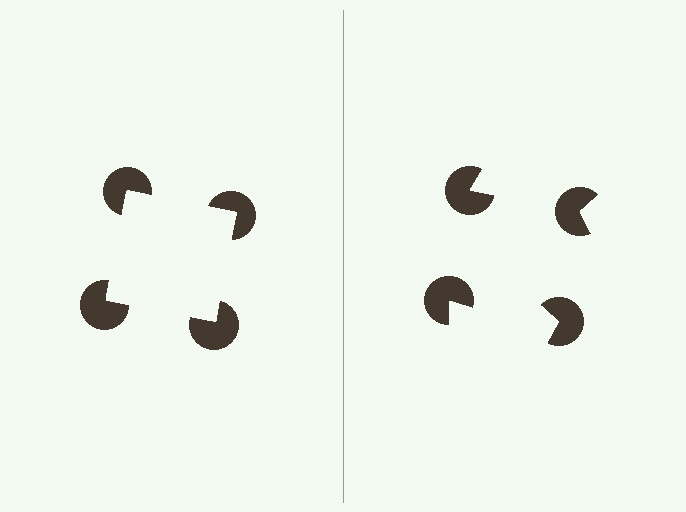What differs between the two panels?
The pac-man discs are positioned identically on both sides; only the wedge orientations differ. On the left they align to a square; on the right they are misaligned.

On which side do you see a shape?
An illusory square appears on the left side. On the right side the wedge cuts are rotated, so no coherent shape forms.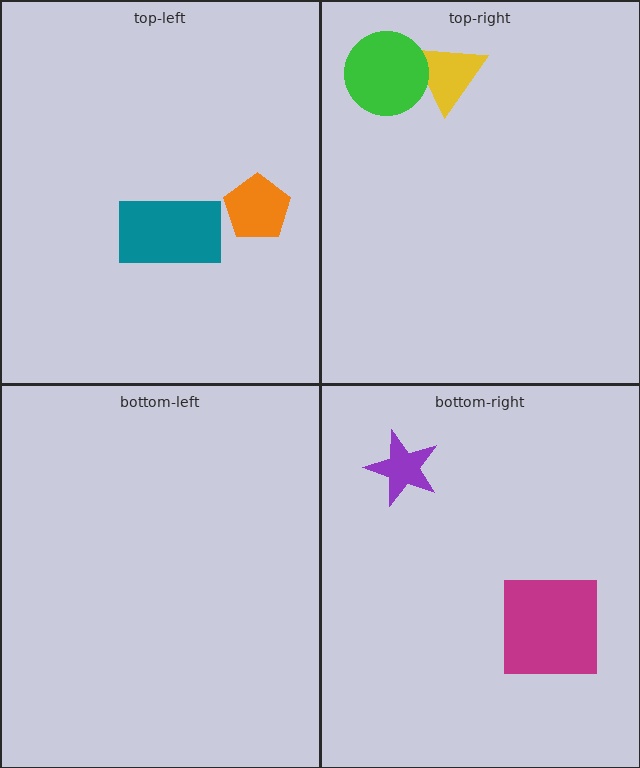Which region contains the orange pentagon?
The top-left region.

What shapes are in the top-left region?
The teal rectangle, the orange pentagon.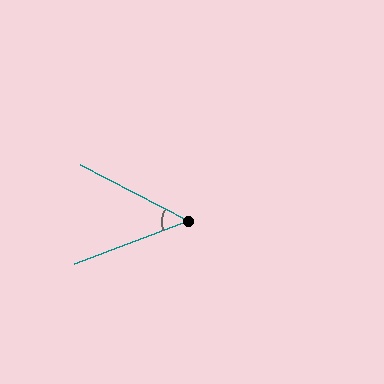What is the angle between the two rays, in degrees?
Approximately 48 degrees.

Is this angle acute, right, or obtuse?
It is acute.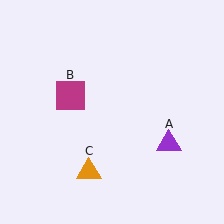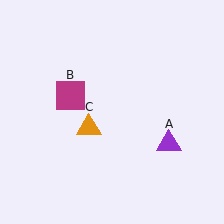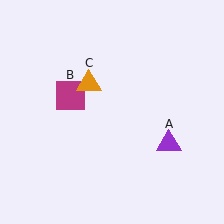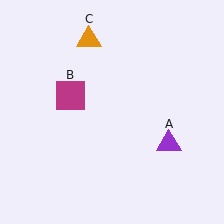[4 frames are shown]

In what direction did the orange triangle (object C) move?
The orange triangle (object C) moved up.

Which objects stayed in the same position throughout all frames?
Purple triangle (object A) and magenta square (object B) remained stationary.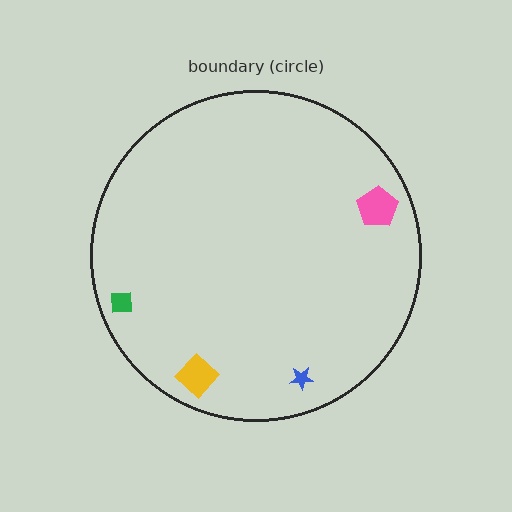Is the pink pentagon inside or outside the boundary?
Inside.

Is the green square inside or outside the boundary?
Inside.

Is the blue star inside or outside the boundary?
Inside.